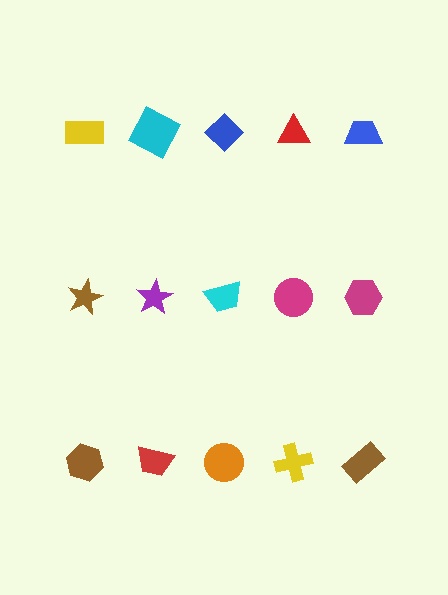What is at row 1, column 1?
A yellow rectangle.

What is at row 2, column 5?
A magenta hexagon.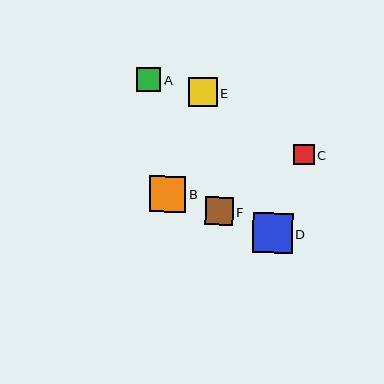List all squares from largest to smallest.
From largest to smallest: D, B, E, F, A, C.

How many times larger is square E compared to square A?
Square E is approximately 1.2 times the size of square A.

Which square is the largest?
Square D is the largest with a size of approximately 40 pixels.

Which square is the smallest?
Square C is the smallest with a size of approximately 21 pixels.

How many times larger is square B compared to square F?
Square B is approximately 1.3 times the size of square F.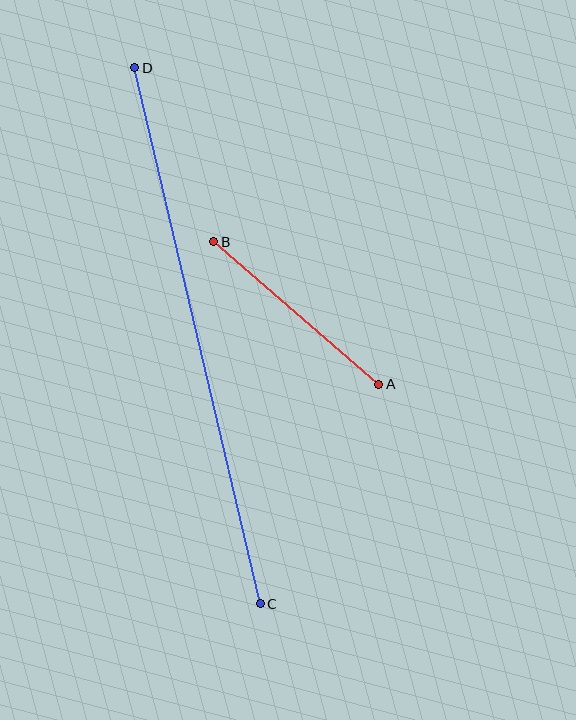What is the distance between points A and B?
The distance is approximately 218 pixels.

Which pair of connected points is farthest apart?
Points C and D are farthest apart.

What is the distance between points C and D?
The distance is approximately 550 pixels.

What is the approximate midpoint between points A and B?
The midpoint is at approximately (296, 313) pixels.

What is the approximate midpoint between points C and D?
The midpoint is at approximately (198, 336) pixels.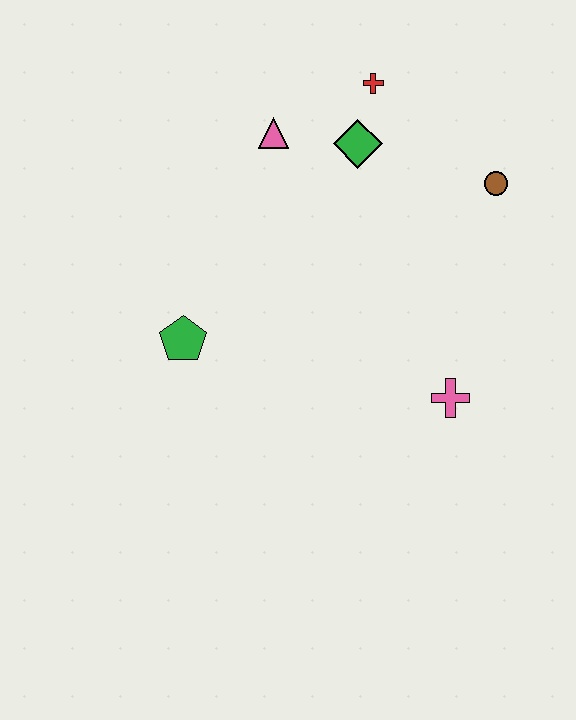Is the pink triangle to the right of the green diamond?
No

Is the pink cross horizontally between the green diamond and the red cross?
No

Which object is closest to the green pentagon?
The pink triangle is closest to the green pentagon.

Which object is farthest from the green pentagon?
The brown circle is farthest from the green pentagon.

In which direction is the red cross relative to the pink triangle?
The red cross is to the right of the pink triangle.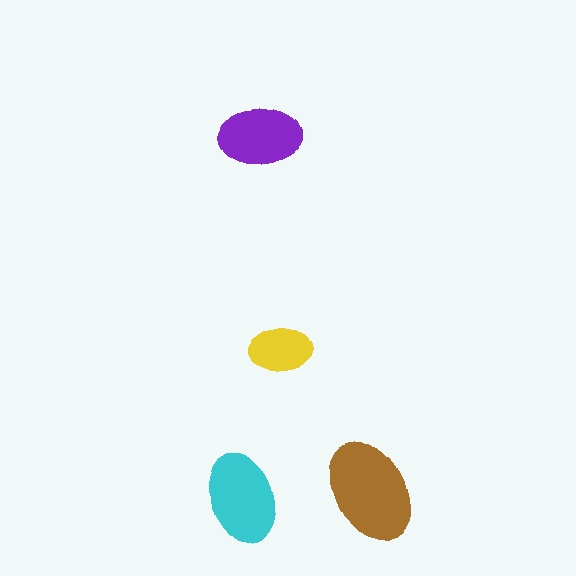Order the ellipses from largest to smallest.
the brown one, the cyan one, the purple one, the yellow one.